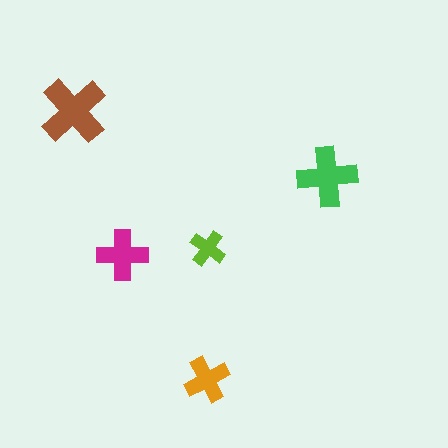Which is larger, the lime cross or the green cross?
The green one.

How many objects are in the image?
There are 5 objects in the image.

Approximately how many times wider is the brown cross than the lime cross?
About 2 times wider.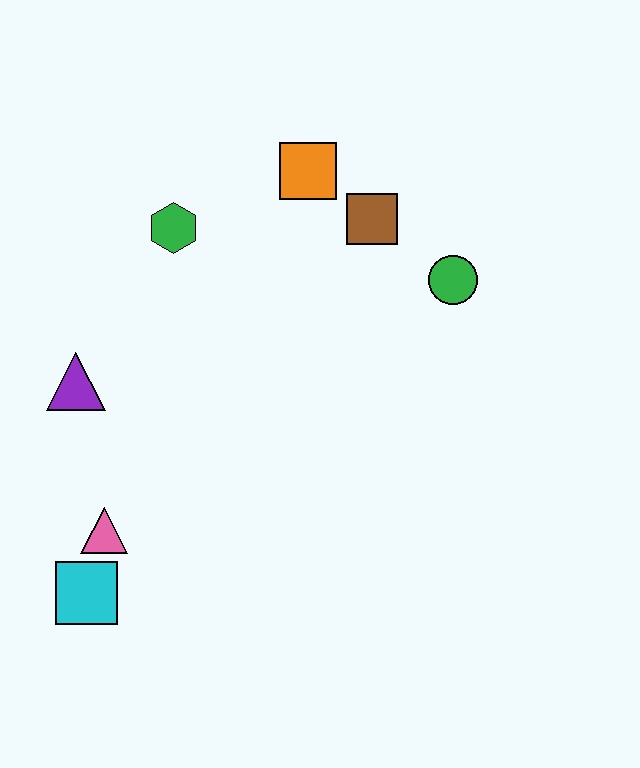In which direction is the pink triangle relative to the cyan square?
The pink triangle is above the cyan square.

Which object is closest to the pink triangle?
The cyan square is closest to the pink triangle.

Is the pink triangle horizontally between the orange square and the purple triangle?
Yes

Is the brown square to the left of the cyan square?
No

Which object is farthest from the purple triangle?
The green circle is farthest from the purple triangle.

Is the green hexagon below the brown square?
Yes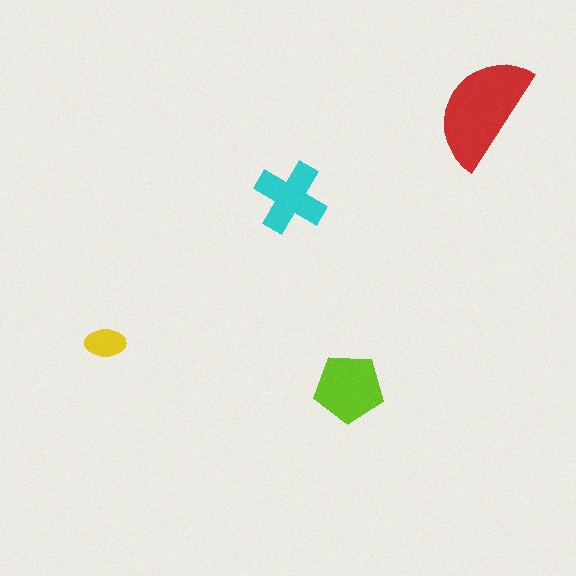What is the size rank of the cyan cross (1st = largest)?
3rd.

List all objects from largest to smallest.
The red semicircle, the lime pentagon, the cyan cross, the yellow ellipse.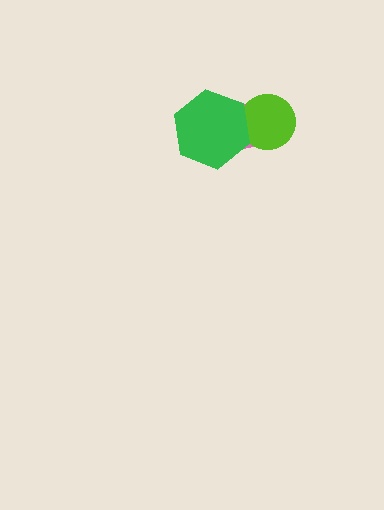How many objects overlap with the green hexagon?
2 objects overlap with the green hexagon.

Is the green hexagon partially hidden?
No, no other shape covers it.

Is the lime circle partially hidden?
Yes, it is partially covered by another shape.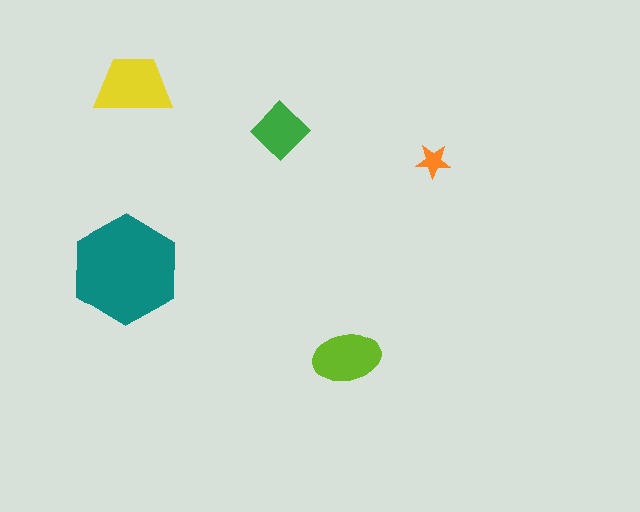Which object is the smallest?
The orange star.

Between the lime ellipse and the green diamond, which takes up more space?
The lime ellipse.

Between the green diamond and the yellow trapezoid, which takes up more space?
The yellow trapezoid.